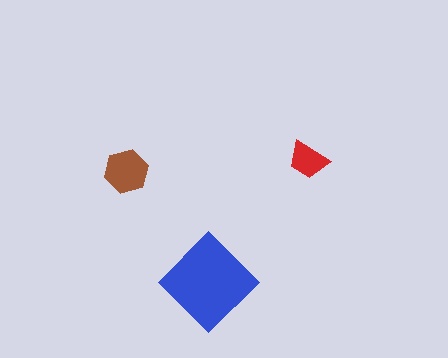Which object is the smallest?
The red trapezoid.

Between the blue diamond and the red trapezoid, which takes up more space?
The blue diamond.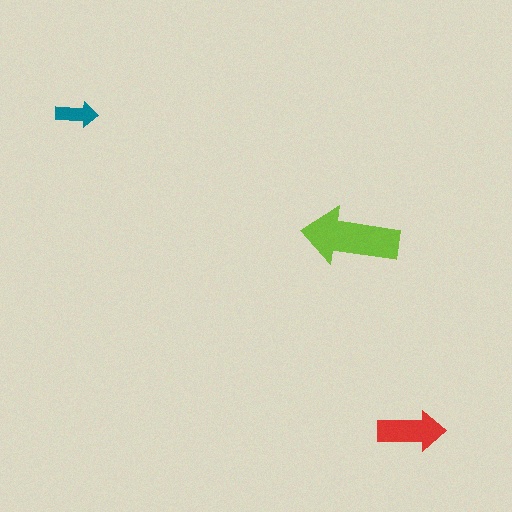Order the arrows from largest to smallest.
the lime one, the red one, the teal one.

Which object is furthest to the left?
The teal arrow is leftmost.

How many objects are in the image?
There are 3 objects in the image.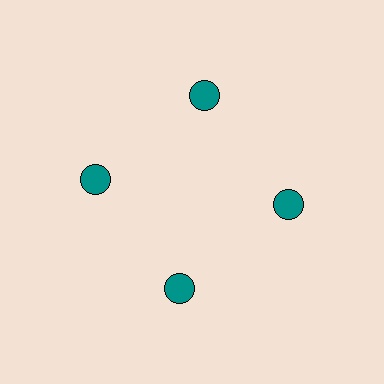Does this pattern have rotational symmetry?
Yes, this pattern has 4-fold rotational symmetry. It looks the same after rotating 90 degrees around the center.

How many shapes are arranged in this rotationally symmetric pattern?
There are 4 shapes, arranged in 4 groups of 1.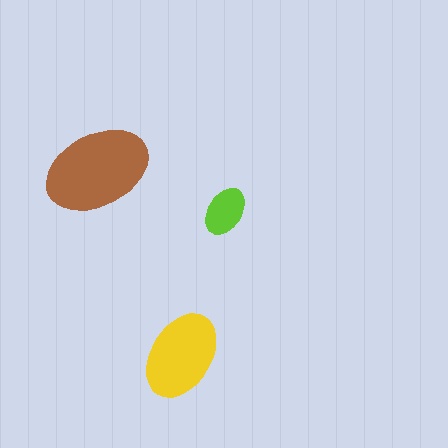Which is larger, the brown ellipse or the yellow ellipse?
The brown one.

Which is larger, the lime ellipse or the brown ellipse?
The brown one.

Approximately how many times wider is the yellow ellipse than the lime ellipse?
About 2 times wider.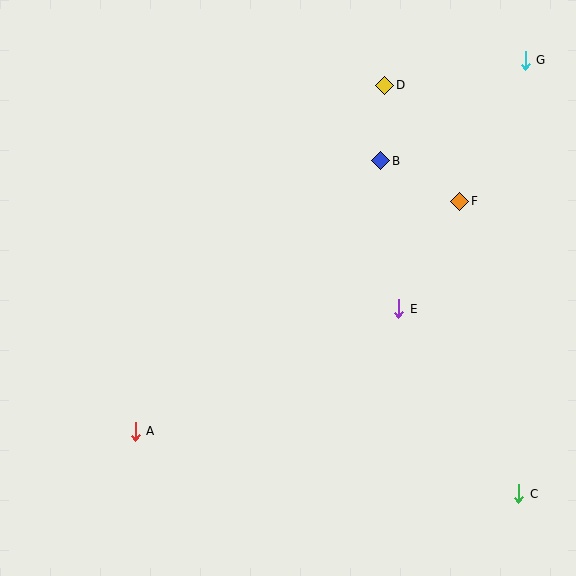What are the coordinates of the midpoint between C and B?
The midpoint between C and B is at (450, 327).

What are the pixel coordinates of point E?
Point E is at (399, 309).